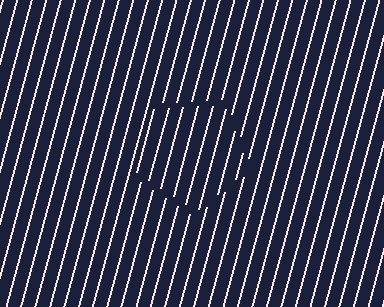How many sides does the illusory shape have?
5 sides — the line-ends trace a pentagon.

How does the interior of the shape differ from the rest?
The interior of the shape contains the same grating, shifted by half a period — the contour is defined by the phase discontinuity where line-ends from the inner and outer gratings abut.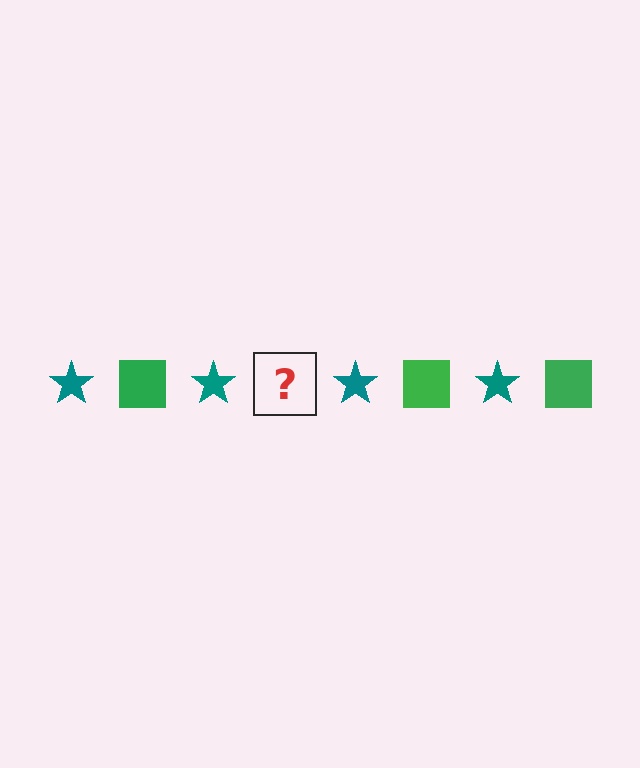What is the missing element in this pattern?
The missing element is a green square.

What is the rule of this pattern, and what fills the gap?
The rule is that the pattern alternates between teal star and green square. The gap should be filled with a green square.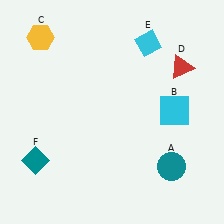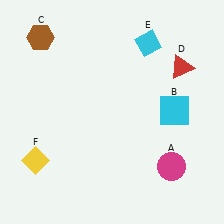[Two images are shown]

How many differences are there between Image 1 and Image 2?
There are 3 differences between the two images.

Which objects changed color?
A changed from teal to magenta. C changed from yellow to brown. F changed from teal to yellow.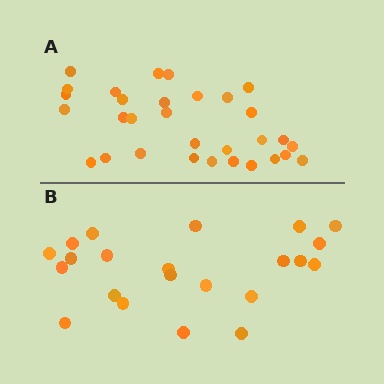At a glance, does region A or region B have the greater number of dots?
Region A (the top region) has more dots.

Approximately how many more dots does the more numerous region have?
Region A has roughly 8 or so more dots than region B.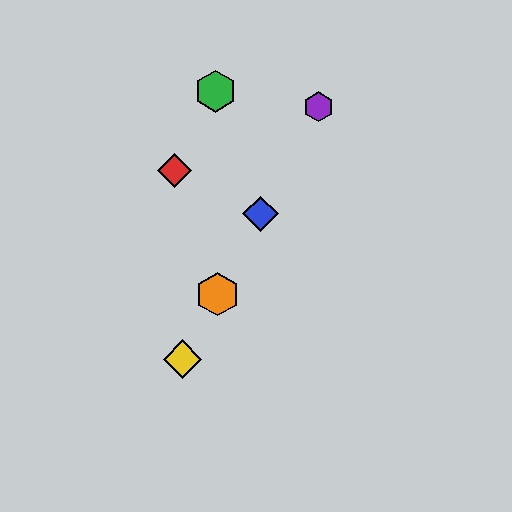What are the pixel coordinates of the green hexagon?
The green hexagon is at (216, 91).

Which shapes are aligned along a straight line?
The blue diamond, the yellow diamond, the purple hexagon, the orange hexagon are aligned along a straight line.